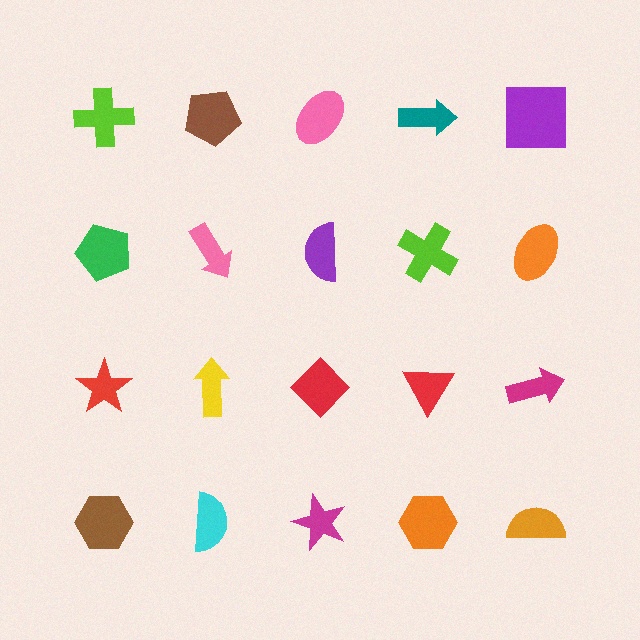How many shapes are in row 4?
5 shapes.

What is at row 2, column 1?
A green pentagon.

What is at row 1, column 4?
A teal arrow.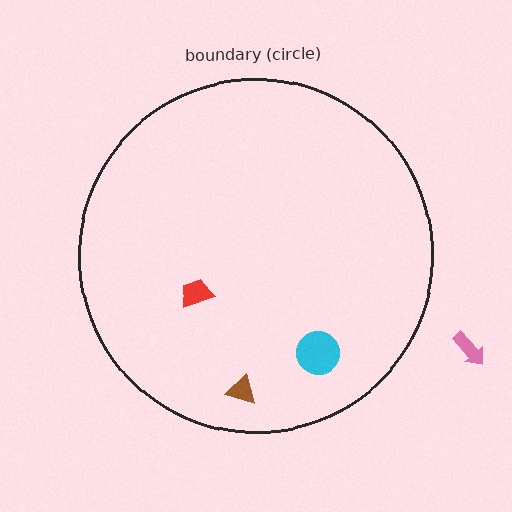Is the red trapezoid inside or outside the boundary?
Inside.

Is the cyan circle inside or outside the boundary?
Inside.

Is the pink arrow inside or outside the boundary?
Outside.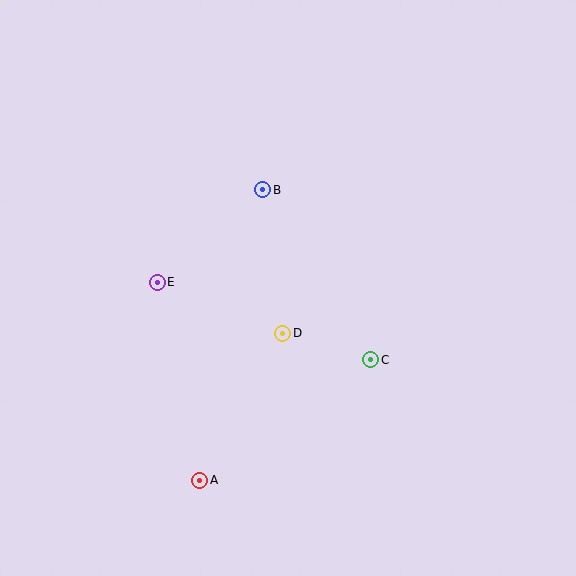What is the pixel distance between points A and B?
The distance between A and B is 297 pixels.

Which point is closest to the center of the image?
Point D at (283, 333) is closest to the center.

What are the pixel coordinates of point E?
Point E is at (157, 282).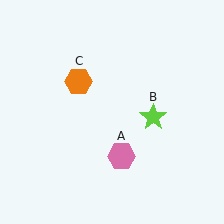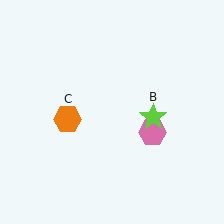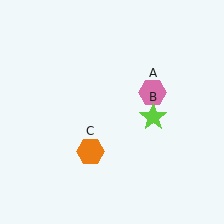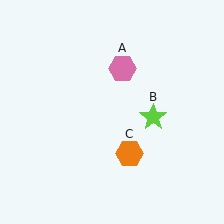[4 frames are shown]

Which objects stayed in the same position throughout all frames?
Lime star (object B) remained stationary.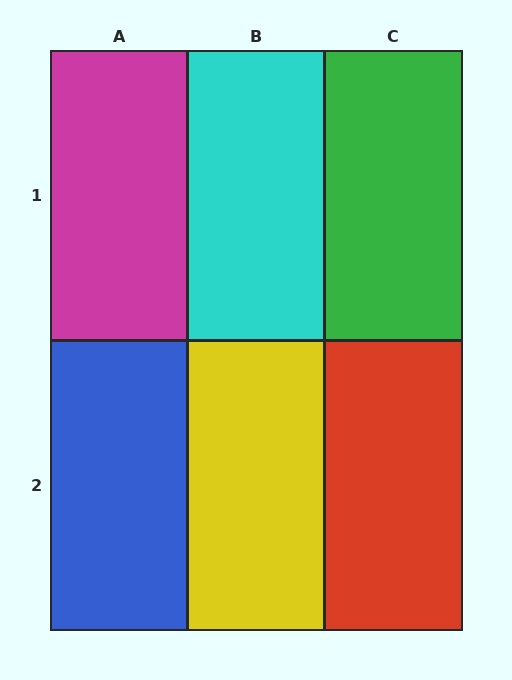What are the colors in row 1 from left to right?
Magenta, cyan, green.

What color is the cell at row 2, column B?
Yellow.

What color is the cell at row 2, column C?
Red.